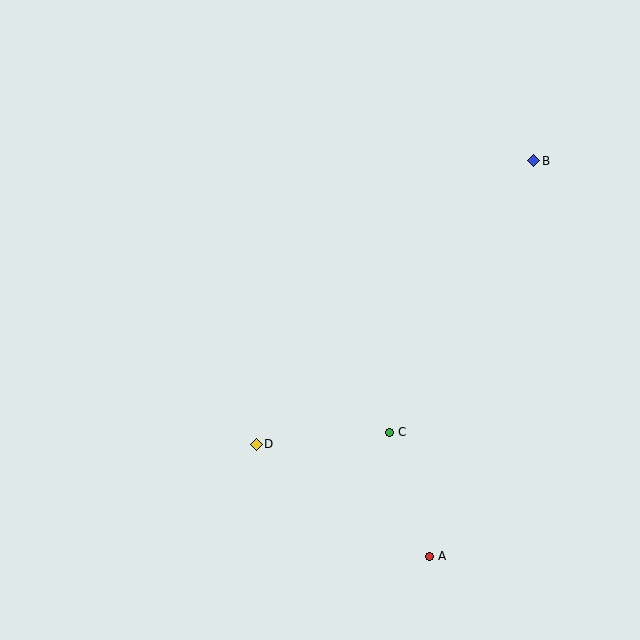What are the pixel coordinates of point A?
Point A is at (430, 556).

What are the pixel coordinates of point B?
Point B is at (534, 161).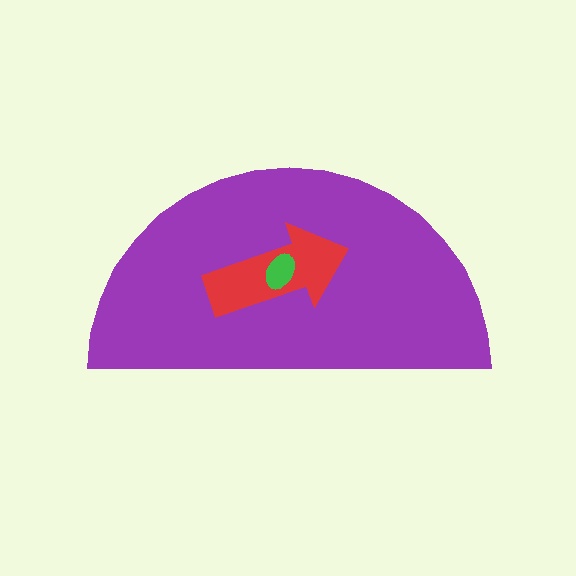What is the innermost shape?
The green ellipse.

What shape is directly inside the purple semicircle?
The red arrow.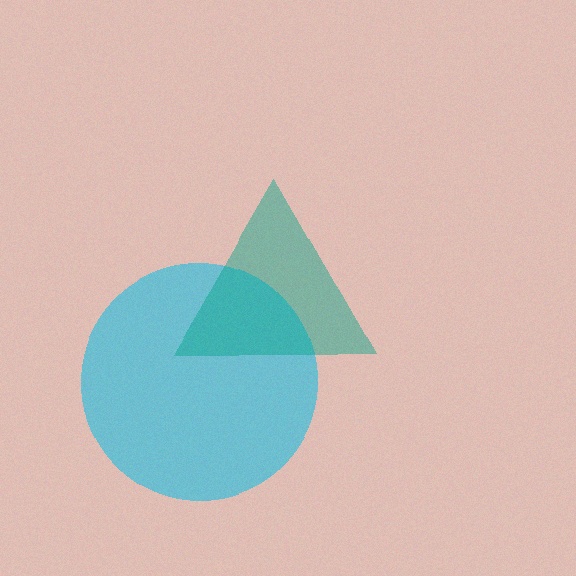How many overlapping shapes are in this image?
There are 2 overlapping shapes in the image.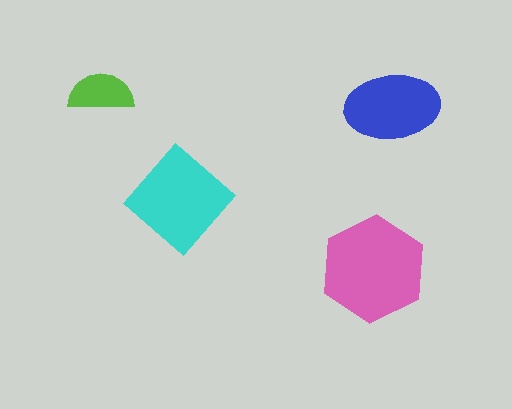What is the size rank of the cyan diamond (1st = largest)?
2nd.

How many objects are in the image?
There are 4 objects in the image.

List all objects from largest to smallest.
The pink hexagon, the cyan diamond, the blue ellipse, the lime semicircle.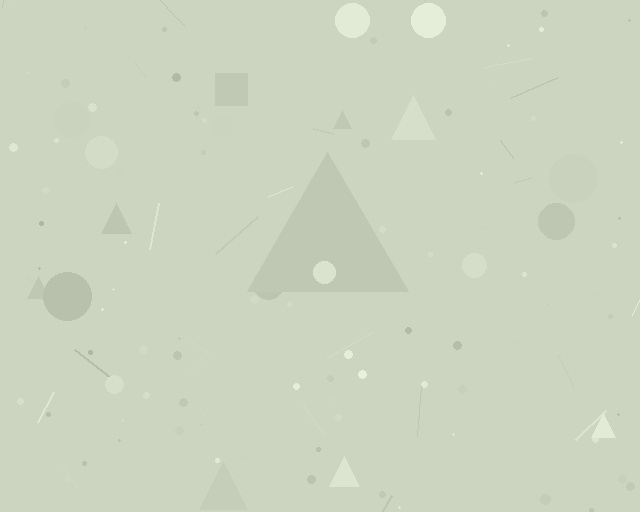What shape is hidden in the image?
A triangle is hidden in the image.